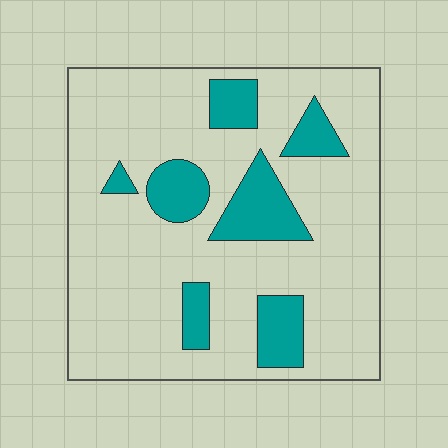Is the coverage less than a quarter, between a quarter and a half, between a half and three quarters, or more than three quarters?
Less than a quarter.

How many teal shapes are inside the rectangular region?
7.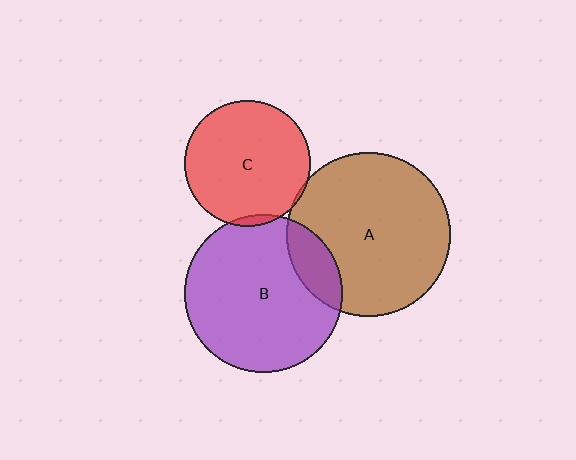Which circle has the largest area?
Circle A (brown).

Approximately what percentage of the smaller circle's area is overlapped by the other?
Approximately 15%.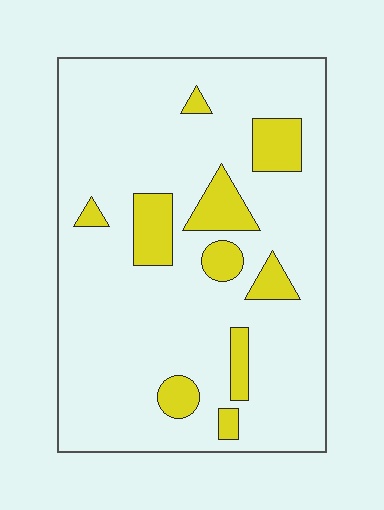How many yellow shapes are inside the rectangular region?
10.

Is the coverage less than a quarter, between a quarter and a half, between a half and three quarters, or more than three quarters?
Less than a quarter.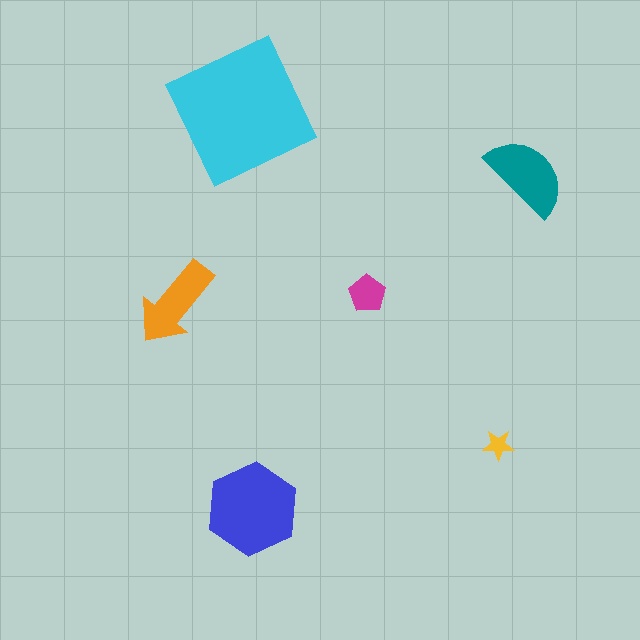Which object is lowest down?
The blue hexagon is bottommost.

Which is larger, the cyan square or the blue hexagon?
The cyan square.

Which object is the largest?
The cyan square.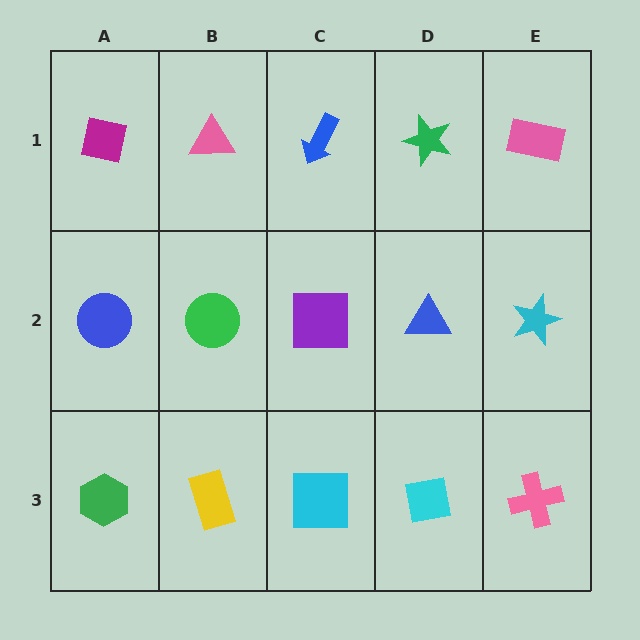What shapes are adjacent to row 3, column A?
A blue circle (row 2, column A), a yellow rectangle (row 3, column B).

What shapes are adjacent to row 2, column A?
A magenta square (row 1, column A), a green hexagon (row 3, column A), a green circle (row 2, column B).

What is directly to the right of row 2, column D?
A cyan star.